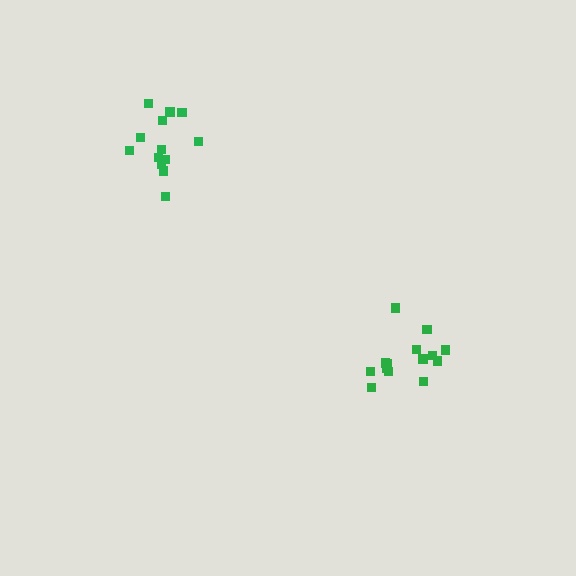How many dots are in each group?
Group 1: 14 dots, Group 2: 13 dots (27 total).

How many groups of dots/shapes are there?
There are 2 groups.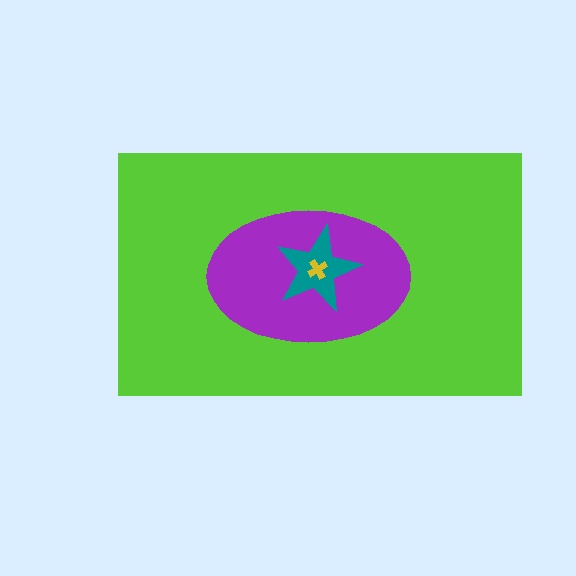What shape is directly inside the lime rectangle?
The purple ellipse.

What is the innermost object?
The yellow cross.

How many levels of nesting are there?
4.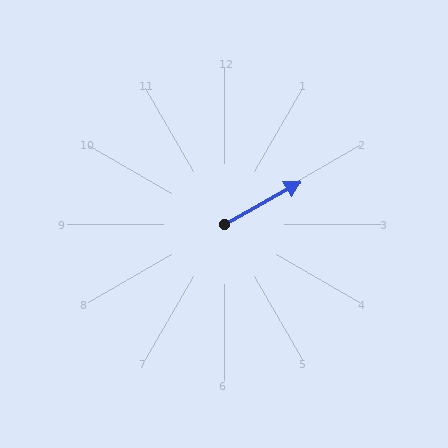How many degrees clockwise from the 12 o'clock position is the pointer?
Approximately 61 degrees.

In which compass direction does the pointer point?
Northeast.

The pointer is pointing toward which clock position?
Roughly 2 o'clock.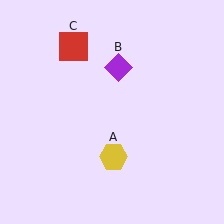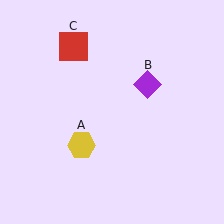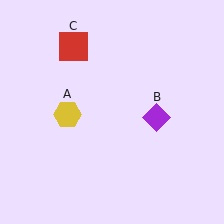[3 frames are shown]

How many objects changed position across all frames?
2 objects changed position: yellow hexagon (object A), purple diamond (object B).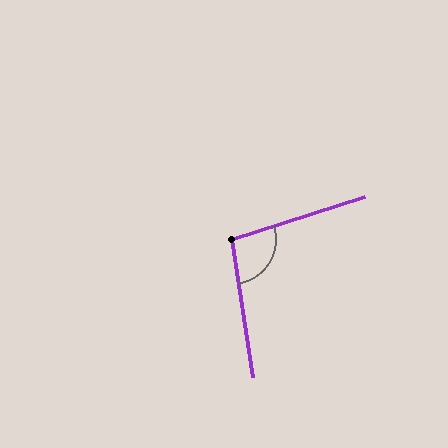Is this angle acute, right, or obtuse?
It is obtuse.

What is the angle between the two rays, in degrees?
Approximately 99 degrees.